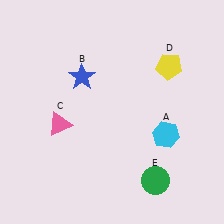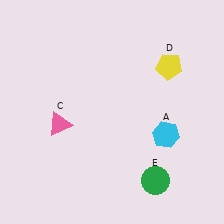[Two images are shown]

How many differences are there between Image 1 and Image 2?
There is 1 difference between the two images.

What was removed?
The blue star (B) was removed in Image 2.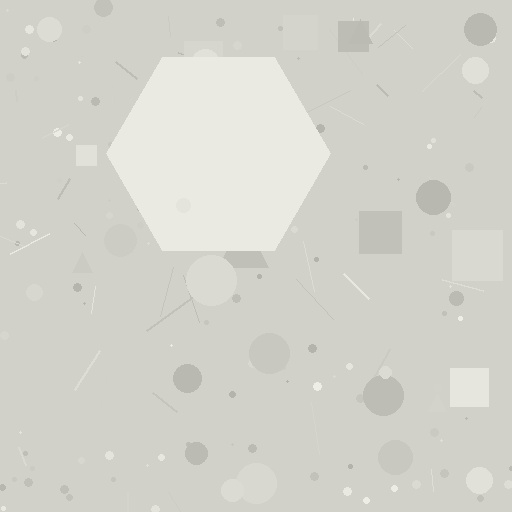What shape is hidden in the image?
A hexagon is hidden in the image.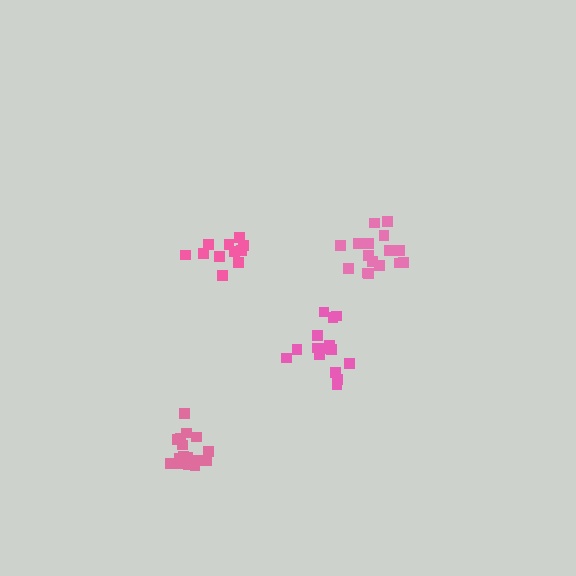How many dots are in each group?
Group 1: 16 dots, Group 2: 12 dots, Group 3: 16 dots, Group 4: 16 dots (60 total).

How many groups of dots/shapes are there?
There are 4 groups.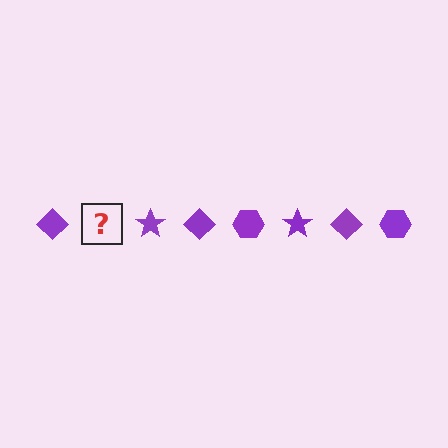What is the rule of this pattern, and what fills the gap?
The rule is that the pattern cycles through diamond, hexagon, star shapes in purple. The gap should be filled with a purple hexagon.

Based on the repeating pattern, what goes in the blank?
The blank should be a purple hexagon.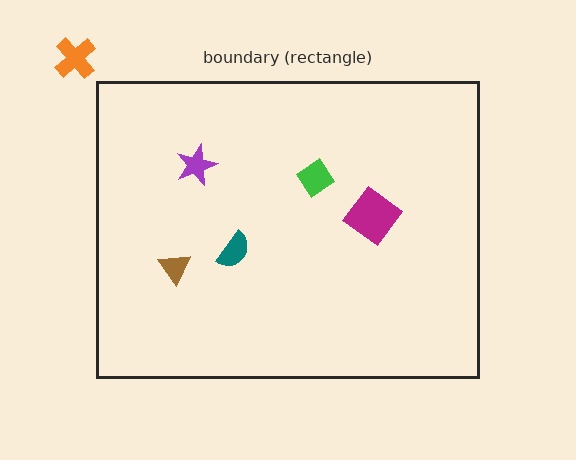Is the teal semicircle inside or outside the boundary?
Inside.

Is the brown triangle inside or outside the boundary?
Inside.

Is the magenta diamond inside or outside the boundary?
Inside.